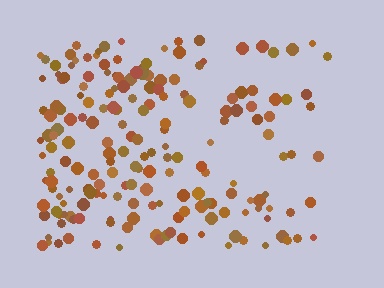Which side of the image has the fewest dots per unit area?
The right.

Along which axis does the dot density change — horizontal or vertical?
Horizontal.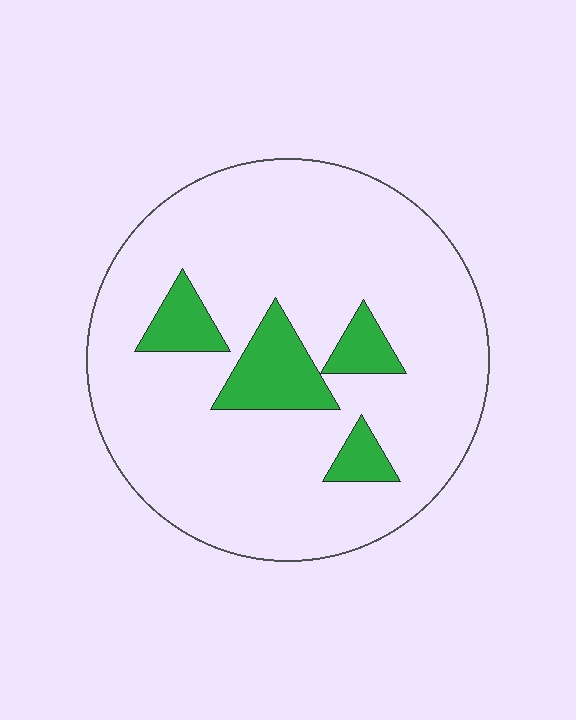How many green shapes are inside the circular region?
4.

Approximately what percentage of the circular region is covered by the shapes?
Approximately 15%.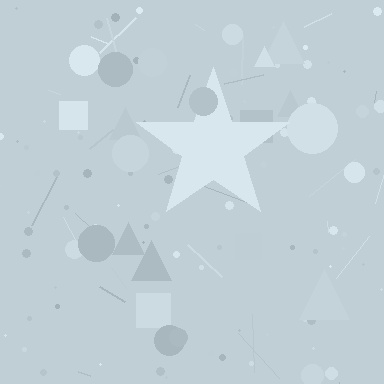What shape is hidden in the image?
A star is hidden in the image.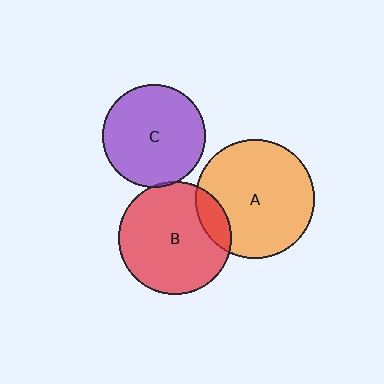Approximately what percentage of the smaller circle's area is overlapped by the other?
Approximately 15%.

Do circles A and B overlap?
Yes.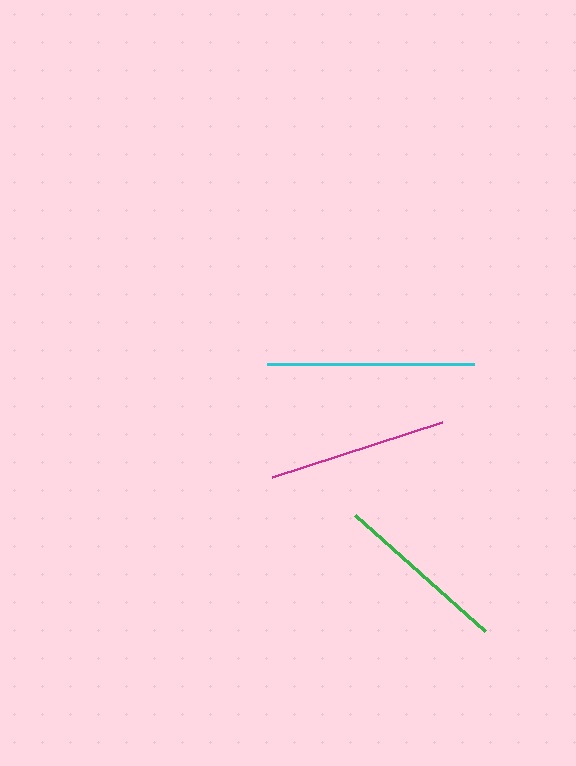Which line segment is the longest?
The cyan line is the longest at approximately 207 pixels.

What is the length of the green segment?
The green segment is approximately 174 pixels long.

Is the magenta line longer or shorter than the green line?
The magenta line is longer than the green line.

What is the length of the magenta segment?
The magenta segment is approximately 179 pixels long.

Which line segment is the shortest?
The green line is the shortest at approximately 174 pixels.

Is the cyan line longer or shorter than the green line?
The cyan line is longer than the green line.